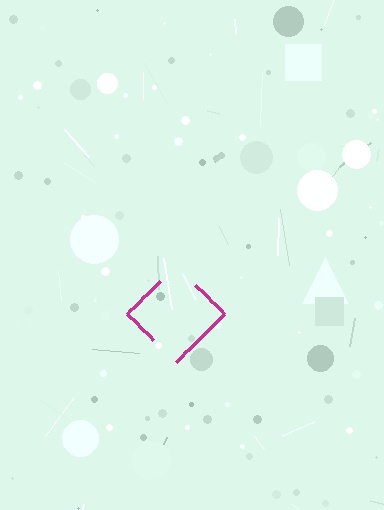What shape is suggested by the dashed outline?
The dashed outline suggests a diamond.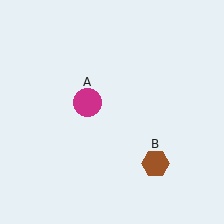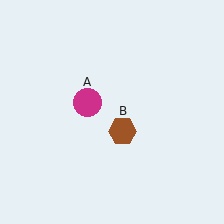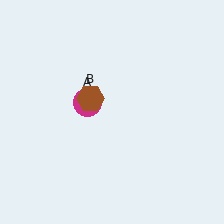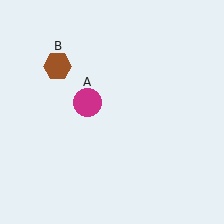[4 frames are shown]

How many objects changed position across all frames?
1 object changed position: brown hexagon (object B).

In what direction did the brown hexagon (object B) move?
The brown hexagon (object B) moved up and to the left.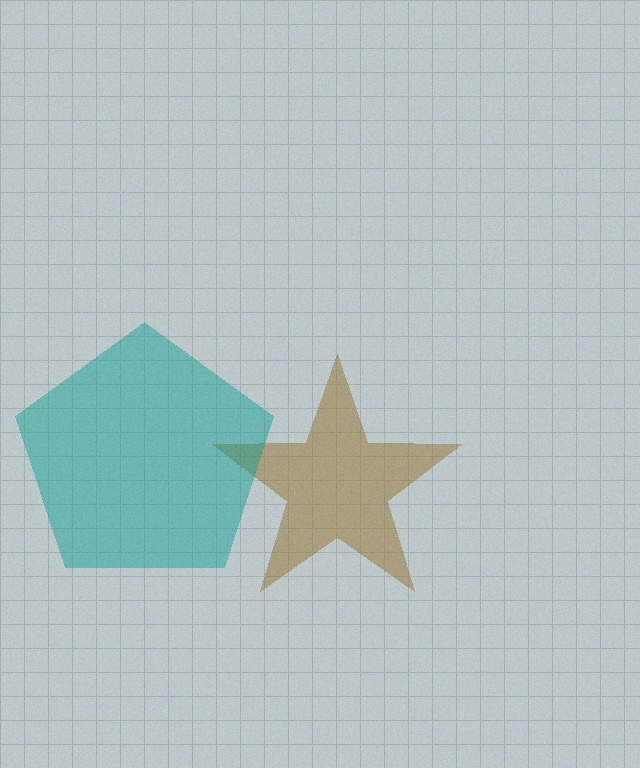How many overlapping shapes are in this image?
There are 2 overlapping shapes in the image.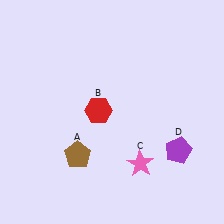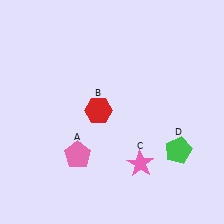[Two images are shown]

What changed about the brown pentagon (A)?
In Image 1, A is brown. In Image 2, it changed to pink.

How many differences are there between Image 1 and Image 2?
There are 2 differences between the two images.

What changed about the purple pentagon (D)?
In Image 1, D is purple. In Image 2, it changed to green.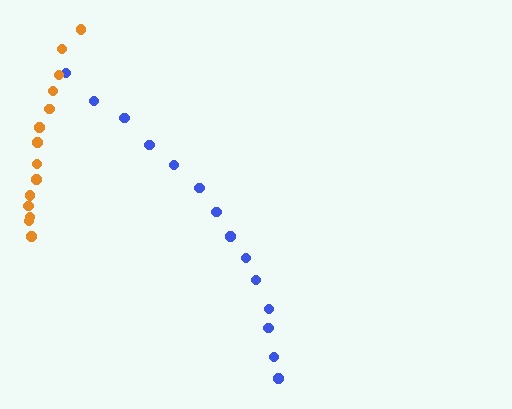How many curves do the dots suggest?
There are 2 distinct paths.